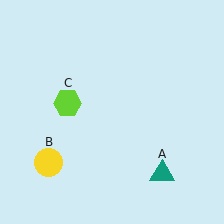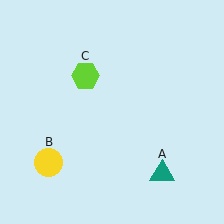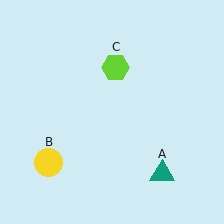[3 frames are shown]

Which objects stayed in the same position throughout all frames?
Teal triangle (object A) and yellow circle (object B) remained stationary.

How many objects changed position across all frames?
1 object changed position: lime hexagon (object C).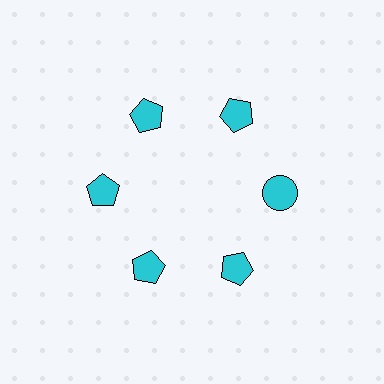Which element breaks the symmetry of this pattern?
The cyan circle at roughly the 3 o'clock position breaks the symmetry. All other shapes are cyan pentagons.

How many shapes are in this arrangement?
There are 6 shapes arranged in a ring pattern.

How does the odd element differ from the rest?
It has a different shape: circle instead of pentagon.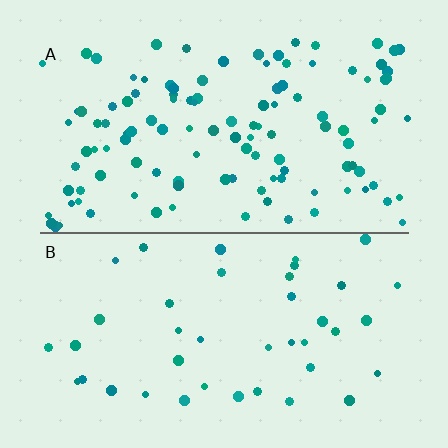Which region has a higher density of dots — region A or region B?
A (the top).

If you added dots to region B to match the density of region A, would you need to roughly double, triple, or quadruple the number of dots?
Approximately triple.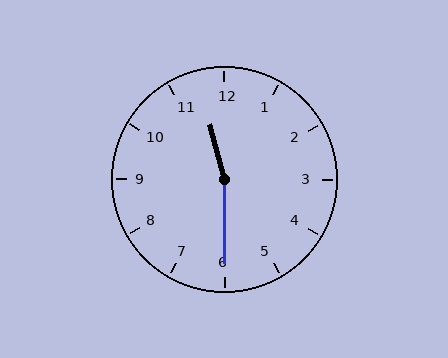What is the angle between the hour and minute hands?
Approximately 165 degrees.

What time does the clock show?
11:30.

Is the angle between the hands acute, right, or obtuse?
It is obtuse.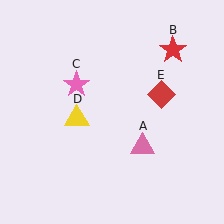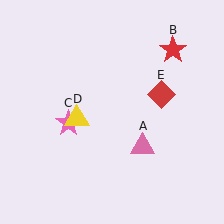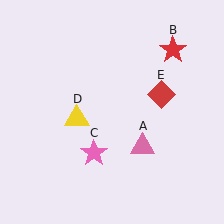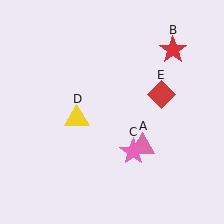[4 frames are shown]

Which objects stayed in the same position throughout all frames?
Pink triangle (object A) and red star (object B) and yellow triangle (object D) and red diamond (object E) remained stationary.